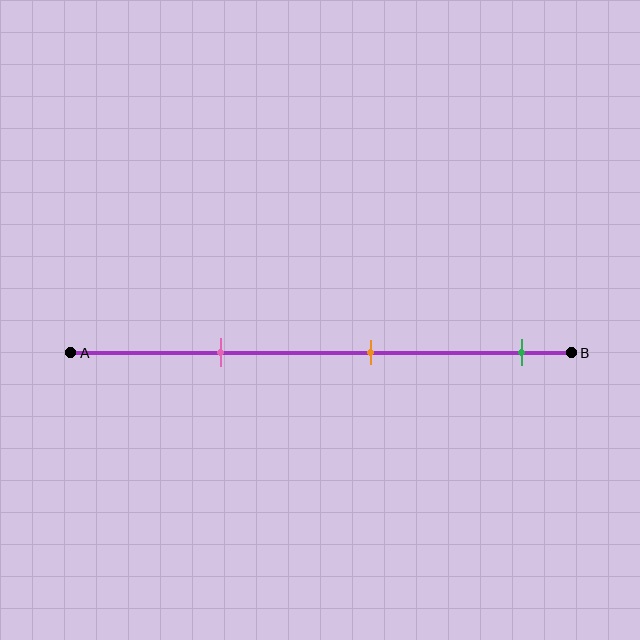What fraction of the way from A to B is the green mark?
The green mark is approximately 90% (0.9) of the way from A to B.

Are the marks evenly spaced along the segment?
Yes, the marks are approximately evenly spaced.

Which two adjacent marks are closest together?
The pink and orange marks are the closest adjacent pair.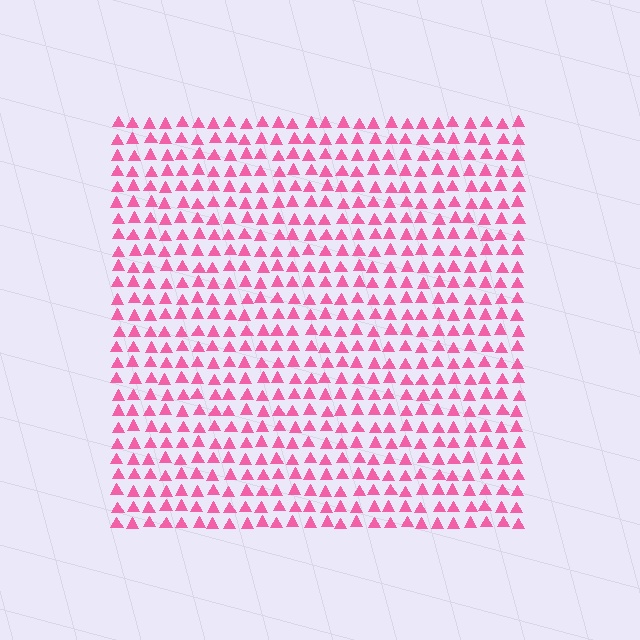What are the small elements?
The small elements are triangles.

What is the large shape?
The large shape is a square.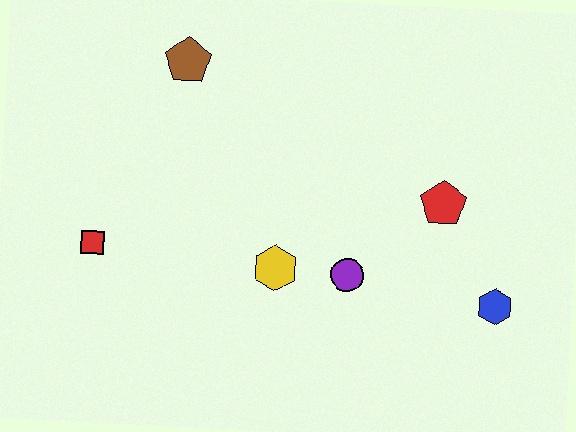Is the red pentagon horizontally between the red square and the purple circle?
No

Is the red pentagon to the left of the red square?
No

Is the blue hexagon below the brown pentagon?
Yes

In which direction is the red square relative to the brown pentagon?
The red square is below the brown pentagon.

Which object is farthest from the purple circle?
The brown pentagon is farthest from the purple circle.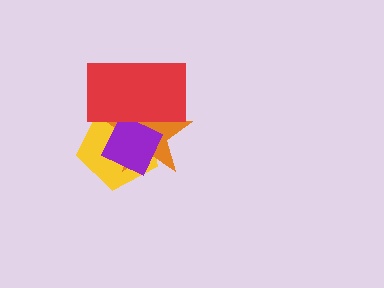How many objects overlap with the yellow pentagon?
3 objects overlap with the yellow pentagon.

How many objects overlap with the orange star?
3 objects overlap with the orange star.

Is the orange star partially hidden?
Yes, it is partially covered by another shape.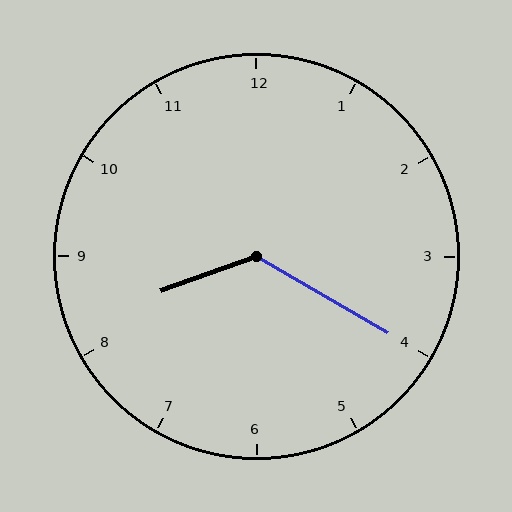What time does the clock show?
8:20.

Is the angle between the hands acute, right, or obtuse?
It is obtuse.